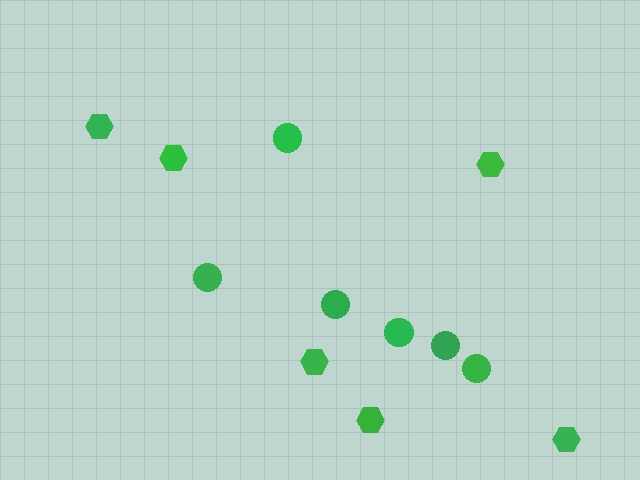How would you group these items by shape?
There are 2 groups: one group of hexagons (6) and one group of circles (6).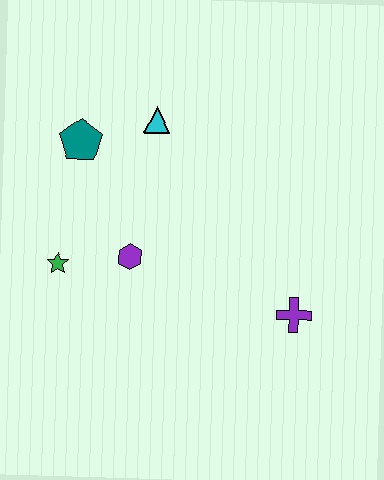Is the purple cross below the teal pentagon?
Yes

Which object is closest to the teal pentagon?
The cyan triangle is closest to the teal pentagon.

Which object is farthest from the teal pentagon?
The purple cross is farthest from the teal pentagon.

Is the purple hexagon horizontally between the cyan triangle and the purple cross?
No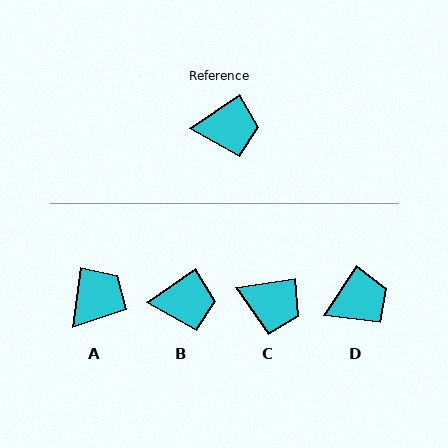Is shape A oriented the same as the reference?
No, it is off by about 48 degrees.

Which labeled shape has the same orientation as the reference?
B.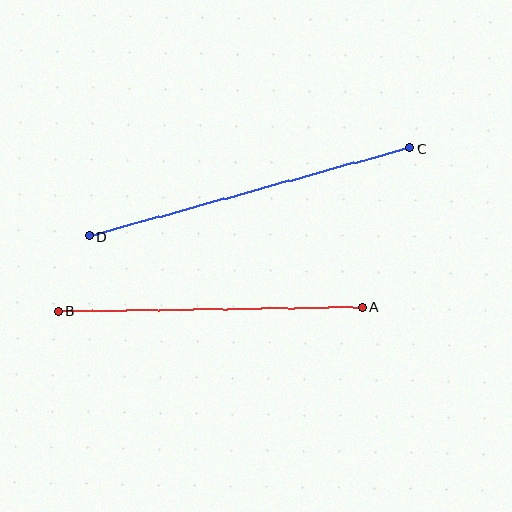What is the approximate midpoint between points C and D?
The midpoint is at approximately (250, 192) pixels.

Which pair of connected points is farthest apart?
Points C and D are farthest apart.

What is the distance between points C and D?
The distance is approximately 332 pixels.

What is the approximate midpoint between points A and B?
The midpoint is at approximately (211, 309) pixels.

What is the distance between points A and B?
The distance is approximately 304 pixels.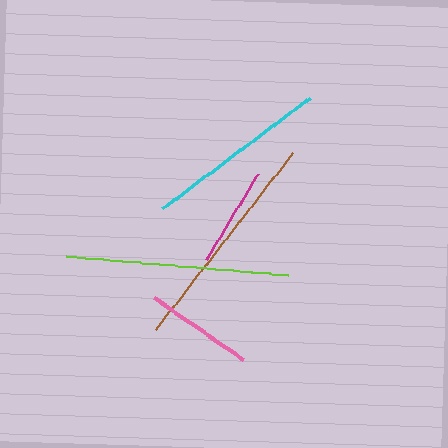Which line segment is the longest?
The brown line is the longest at approximately 224 pixels.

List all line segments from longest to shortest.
From longest to shortest: brown, lime, cyan, pink, magenta.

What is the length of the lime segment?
The lime segment is approximately 223 pixels long.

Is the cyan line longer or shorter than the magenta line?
The cyan line is longer than the magenta line.